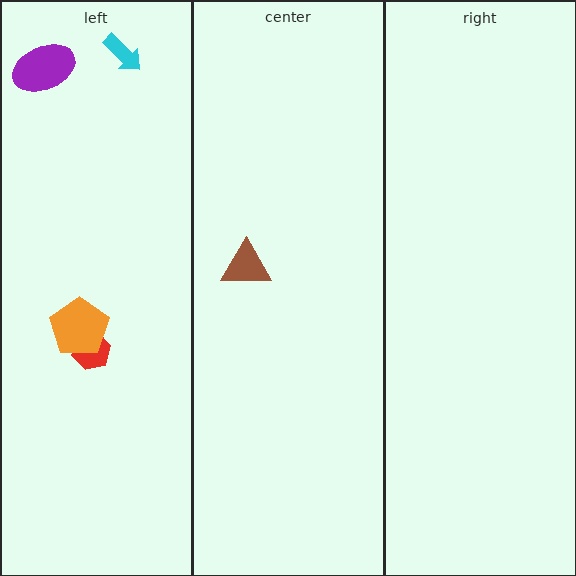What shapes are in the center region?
The brown triangle.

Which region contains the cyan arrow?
The left region.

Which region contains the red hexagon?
The left region.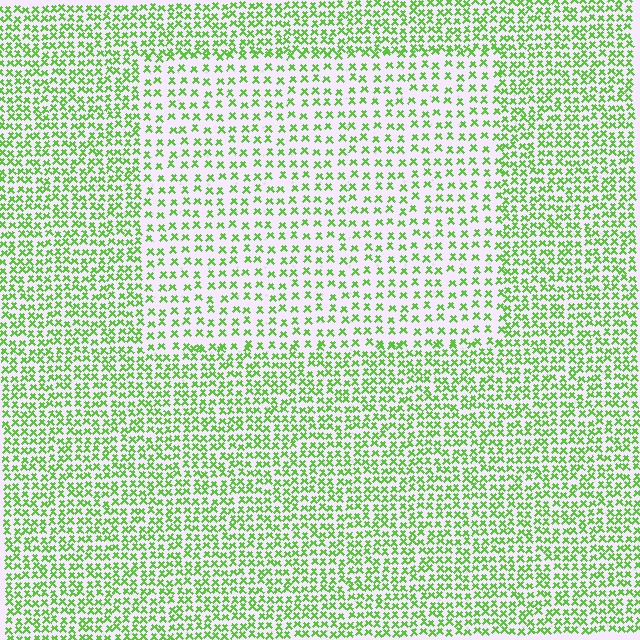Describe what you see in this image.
The image contains small lime elements arranged at two different densities. A rectangle-shaped region is visible where the elements are less densely packed than the surrounding area.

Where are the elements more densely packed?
The elements are more densely packed outside the rectangle boundary.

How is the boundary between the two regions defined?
The boundary is defined by a change in element density (approximately 1.8x ratio). All elements are the same color, size, and shape.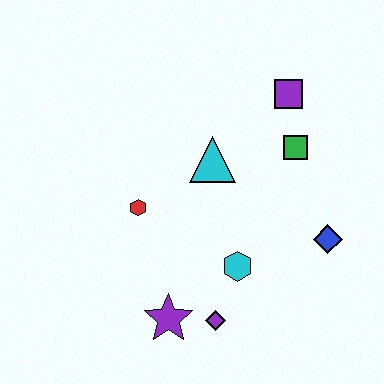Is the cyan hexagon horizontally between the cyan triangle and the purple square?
Yes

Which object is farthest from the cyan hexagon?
The purple square is farthest from the cyan hexagon.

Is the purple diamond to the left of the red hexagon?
No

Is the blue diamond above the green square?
No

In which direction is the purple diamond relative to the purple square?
The purple diamond is below the purple square.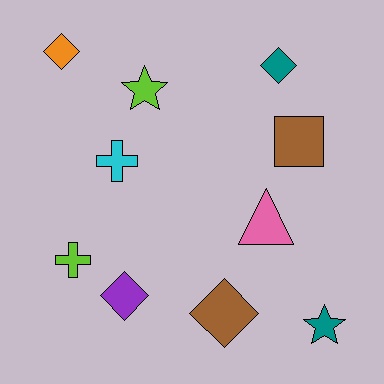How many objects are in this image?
There are 10 objects.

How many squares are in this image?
There is 1 square.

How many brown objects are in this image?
There are 2 brown objects.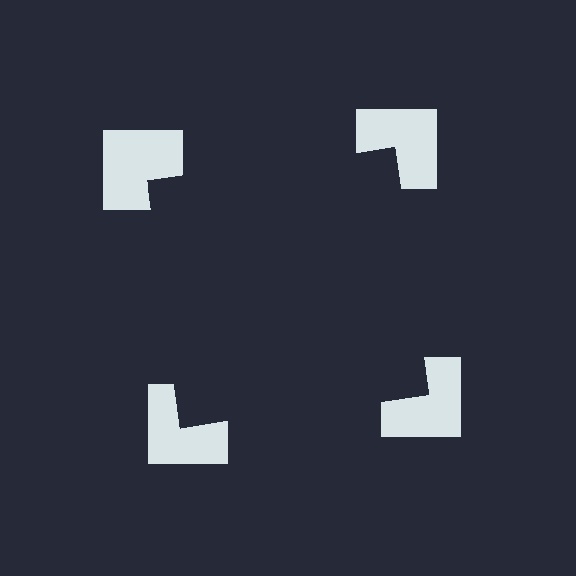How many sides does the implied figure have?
4 sides.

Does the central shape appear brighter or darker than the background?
It typically appears slightly darker than the background, even though no actual brightness change is drawn.